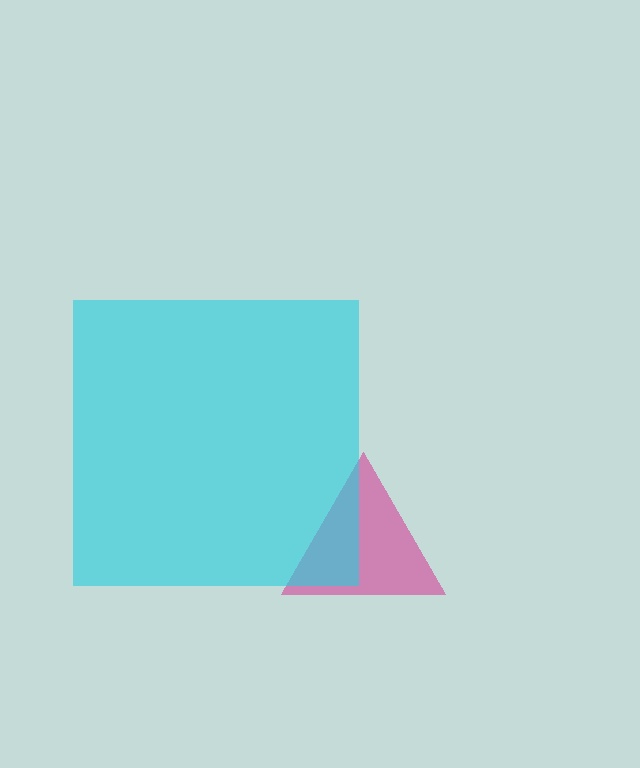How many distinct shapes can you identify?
There are 2 distinct shapes: a magenta triangle, a cyan square.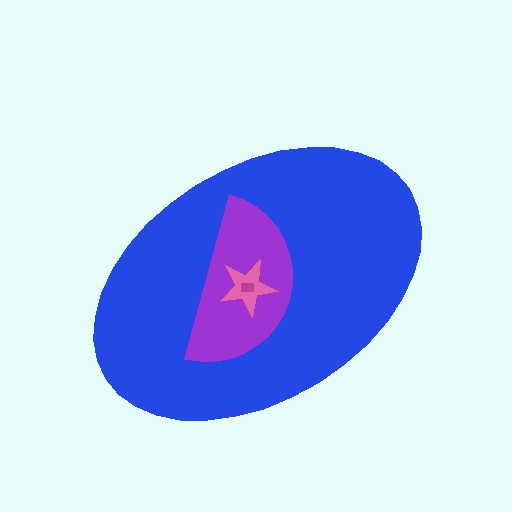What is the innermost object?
The magenta rectangle.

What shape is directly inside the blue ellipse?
The purple semicircle.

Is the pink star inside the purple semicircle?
Yes.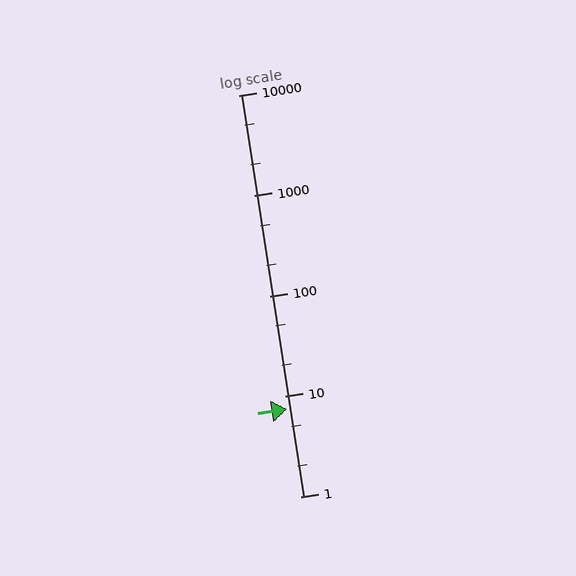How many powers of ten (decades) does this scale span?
The scale spans 4 decades, from 1 to 10000.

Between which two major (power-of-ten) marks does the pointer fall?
The pointer is between 1 and 10.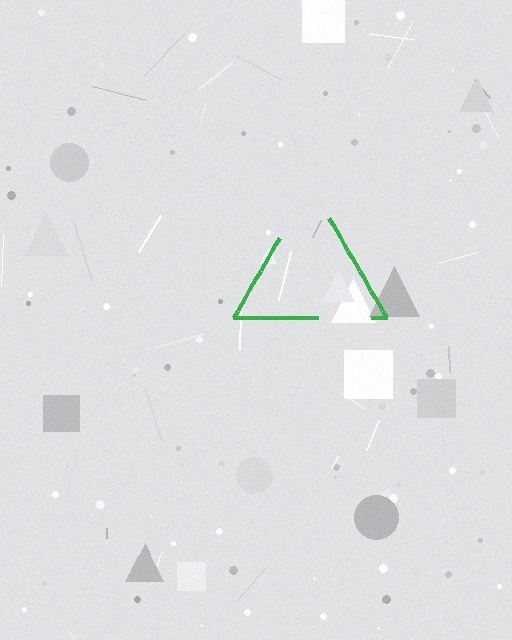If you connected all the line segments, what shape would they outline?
They would outline a triangle.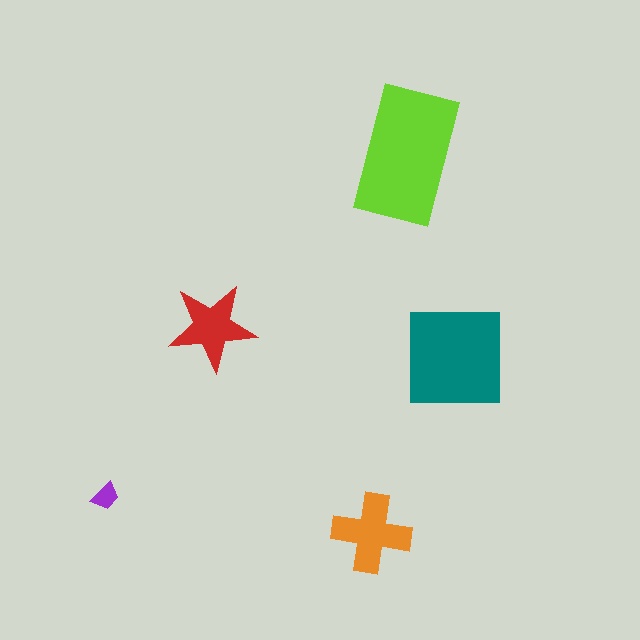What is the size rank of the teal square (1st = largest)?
2nd.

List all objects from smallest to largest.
The purple trapezoid, the red star, the orange cross, the teal square, the lime rectangle.